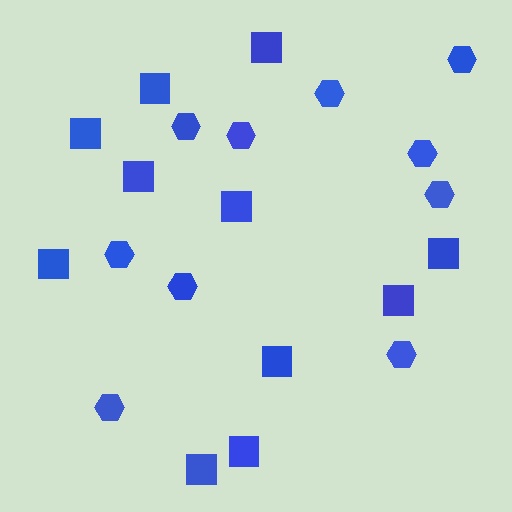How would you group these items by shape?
There are 2 groups: one group of hexagons (10) and one group of squares (11).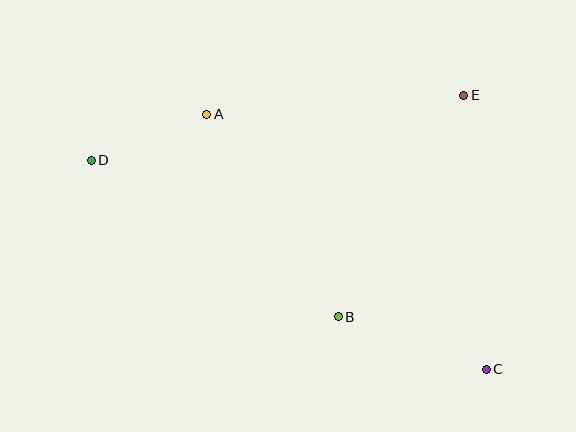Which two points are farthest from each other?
Points C and D are farthest from each other.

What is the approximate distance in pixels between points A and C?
The distance between A and C is approximately 379 pixels.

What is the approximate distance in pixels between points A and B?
The distance between A and B is approximately 242 pixels.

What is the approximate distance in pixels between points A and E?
The distance between A and E is approximately 258 pixels.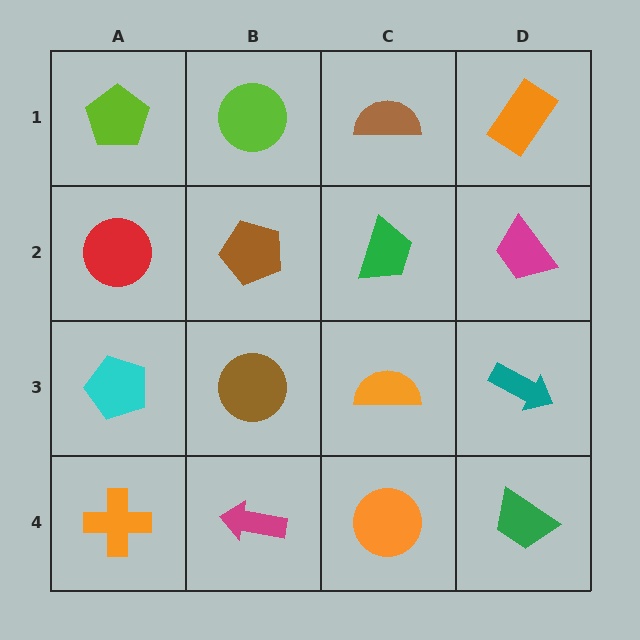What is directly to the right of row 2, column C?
A magenta trapezoid.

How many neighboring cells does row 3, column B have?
4.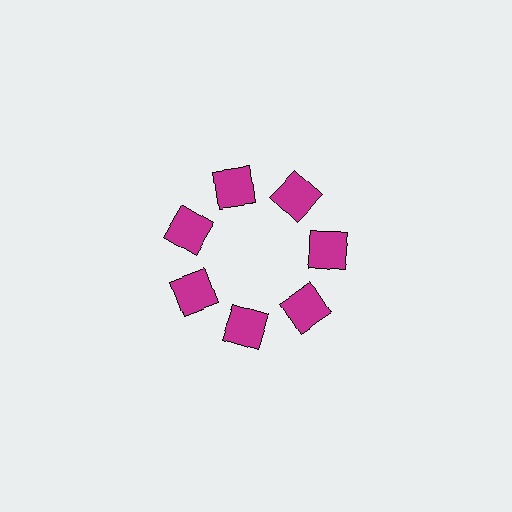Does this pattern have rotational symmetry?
Yes, this pattern has 7-fold rotational symmetry. It looks the same after rotating 51 degrees around the center.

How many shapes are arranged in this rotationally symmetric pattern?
There are 7 shapes, arranged in 7 groups of 1.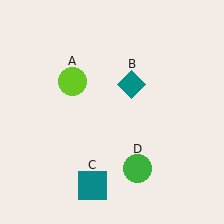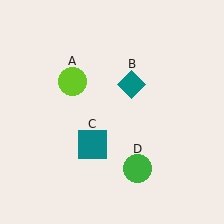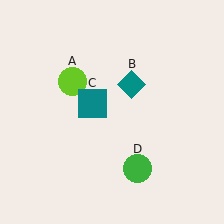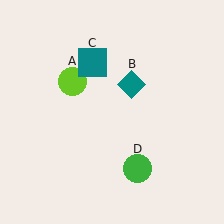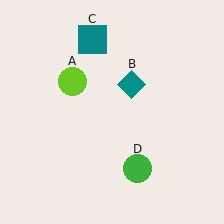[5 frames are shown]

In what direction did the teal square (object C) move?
The teal square (object C) moved up.